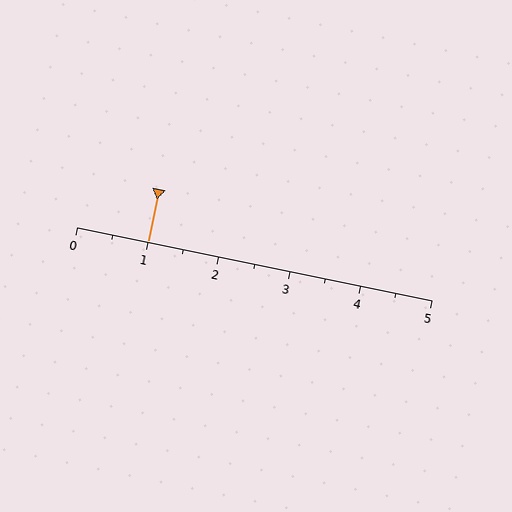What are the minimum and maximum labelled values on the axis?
The axis runs from 0 to 5.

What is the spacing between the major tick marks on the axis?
The major ticks are spaced 1 apart.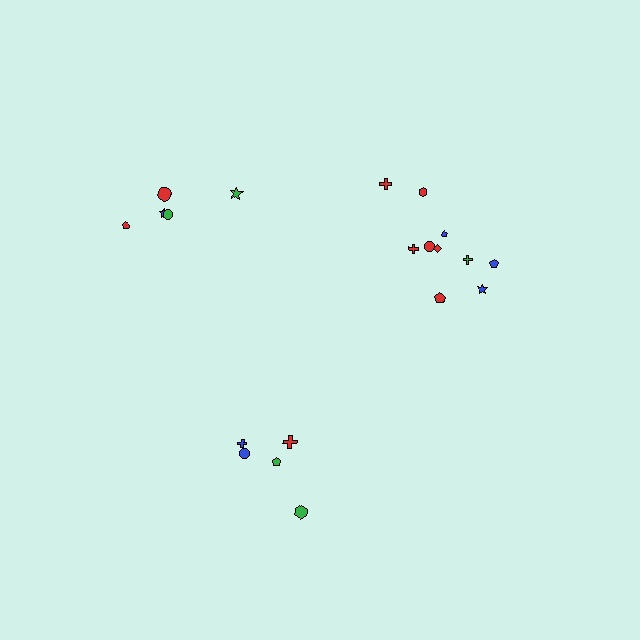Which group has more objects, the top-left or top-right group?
The top-right group.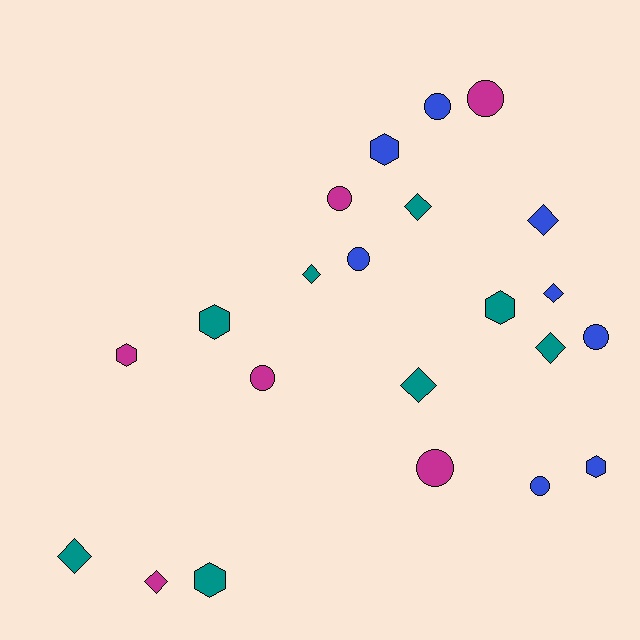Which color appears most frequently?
Blue, with 8 objects.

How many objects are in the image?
There are 22 objects.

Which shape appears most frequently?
Diamond, with 8 objects.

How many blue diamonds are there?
There are 2 blue diamonds.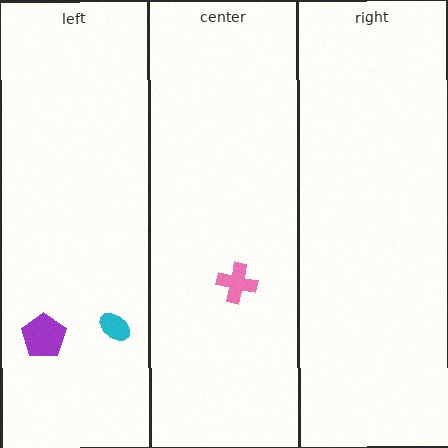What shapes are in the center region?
The pink cross.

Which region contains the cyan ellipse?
The left region.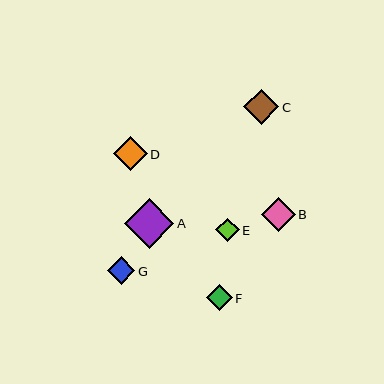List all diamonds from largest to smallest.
From largest to smallest: A, C, D, B, G, F, E.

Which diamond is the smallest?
Diamond E is the smallest with a size of approximately 23 pixels.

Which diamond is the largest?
Diamond A is the largest with a size of approximately 49 pixels.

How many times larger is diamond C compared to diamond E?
Diamond C is approximately 1.5 times the size of diamond E.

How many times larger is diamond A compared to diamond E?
Diamond A is approximately 2.1 times the size of diamond E.